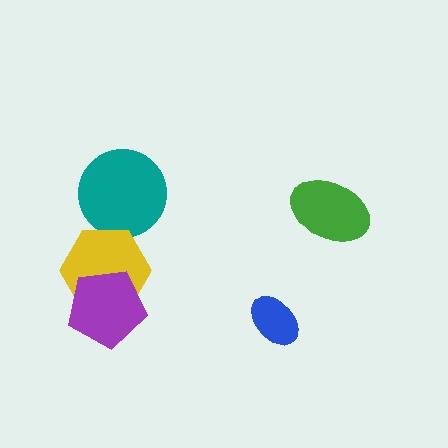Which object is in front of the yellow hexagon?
The purple pentagon is in front of the yellow hexagon.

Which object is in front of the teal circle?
The yellow hexagon is in front of the teal circle.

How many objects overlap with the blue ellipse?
0 objects overlap with the blue ellipse.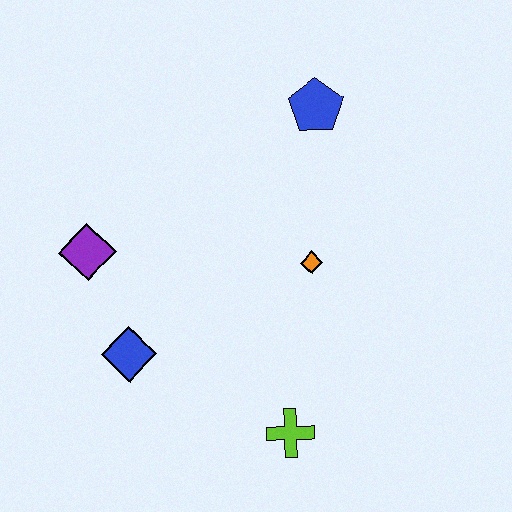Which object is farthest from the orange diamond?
The purple diamond is farthest from the orange diamond.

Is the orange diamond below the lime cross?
No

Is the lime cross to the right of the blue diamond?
Yes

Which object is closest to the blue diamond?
The purple diamond is closest to the blue diamond.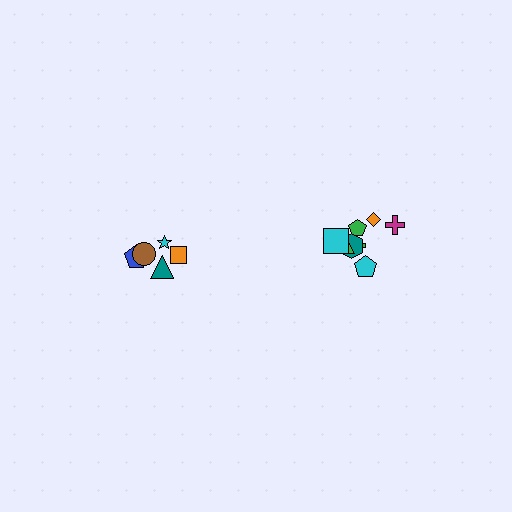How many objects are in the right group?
There are 8 objects.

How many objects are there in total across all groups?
There are 13 objects.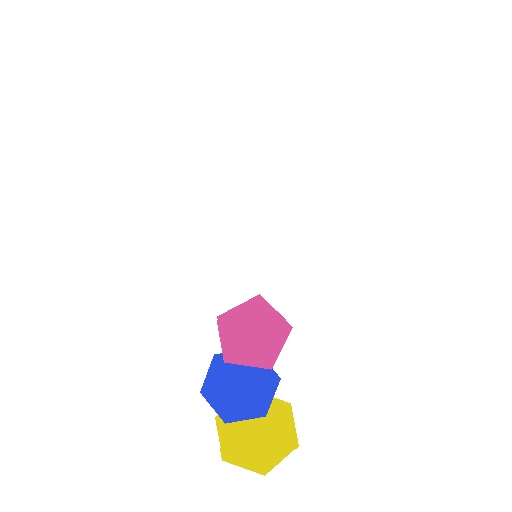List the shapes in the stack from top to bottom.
From top to bottom: the pink pentagon, the blue hexagon, the yellow hexagon.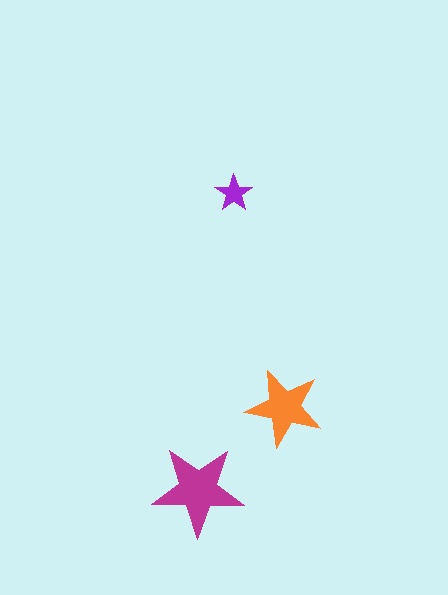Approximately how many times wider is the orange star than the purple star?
About 2 times wider.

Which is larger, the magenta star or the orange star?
The magenta one.